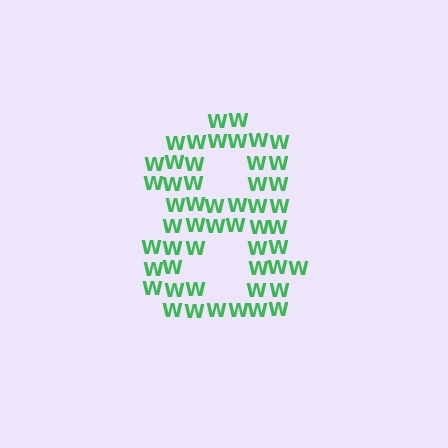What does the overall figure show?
The overall figure shows the digit 8.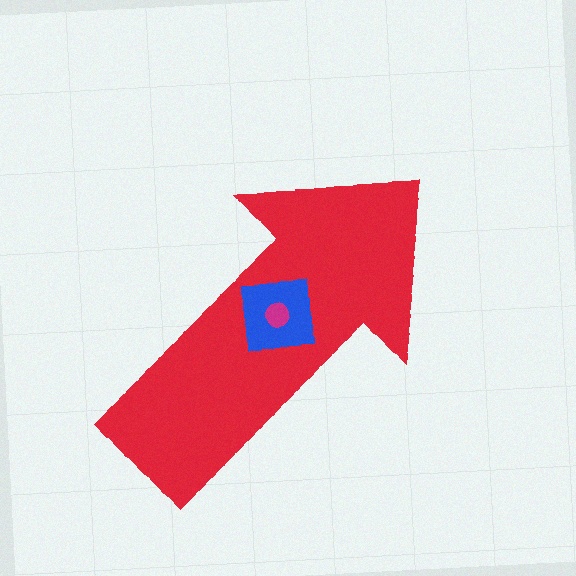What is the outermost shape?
The red arrow.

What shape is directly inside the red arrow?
The blue square.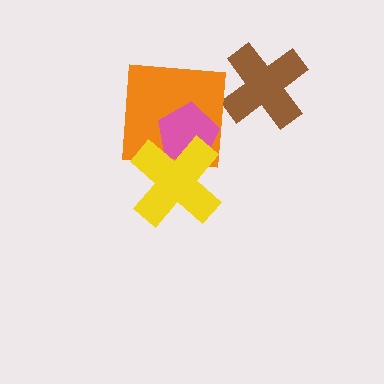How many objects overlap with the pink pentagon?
2 objects overlap with the pink pentagon.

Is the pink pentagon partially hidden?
Yes, it is partially covered by another shape.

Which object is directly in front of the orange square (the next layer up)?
The pink pentagon is directly in front of the orange square.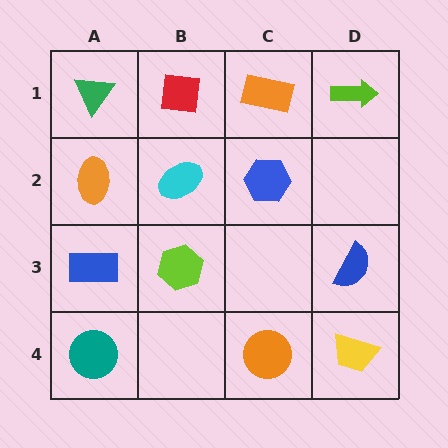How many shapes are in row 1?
4 shapes.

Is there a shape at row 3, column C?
No, that cell is empty.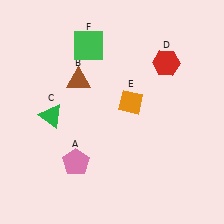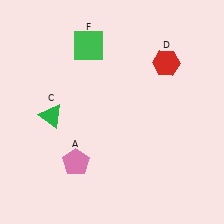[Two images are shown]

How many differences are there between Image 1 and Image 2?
There are 2 differences between the two images.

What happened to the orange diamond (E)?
The orange diamond (E) was removed in Image 2. It was in the top-right area of Image 1.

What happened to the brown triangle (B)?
The brown triangle (B) was removed in Image 2. It was in the top-left area of Image 1.